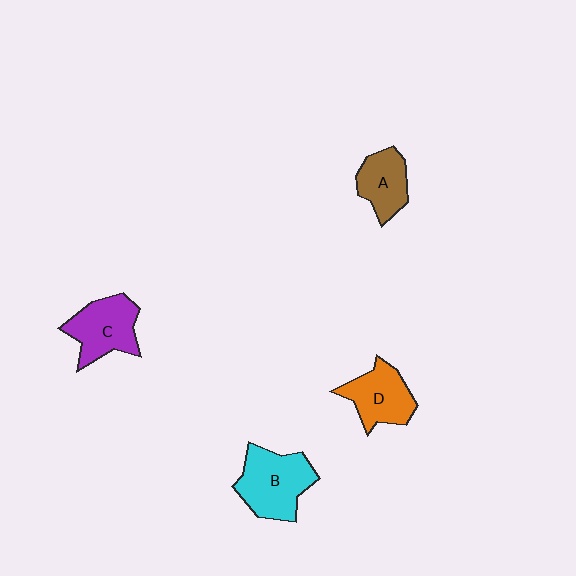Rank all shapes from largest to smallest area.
From largest to smallest: B (cyan), C (purple), D (orange), A (brown).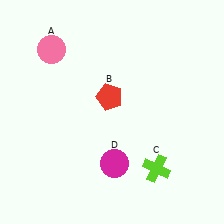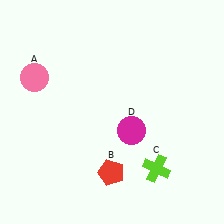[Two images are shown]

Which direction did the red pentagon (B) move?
The red pentagon (B) moved down.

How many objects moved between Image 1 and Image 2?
3 objects moved between the two images.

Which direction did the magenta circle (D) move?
The magenta circle (D) moved up.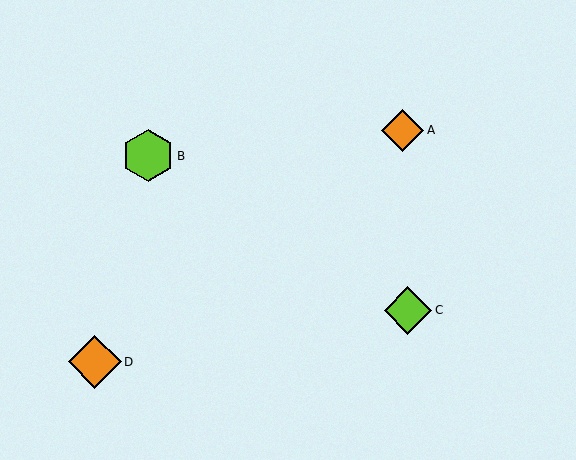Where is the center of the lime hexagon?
The center of the lime hexagon is at (148, 156).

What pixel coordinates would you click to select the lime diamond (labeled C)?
Click at (408, 310) to select the lime diamond C.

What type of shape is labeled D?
Shape D is an orange diamond.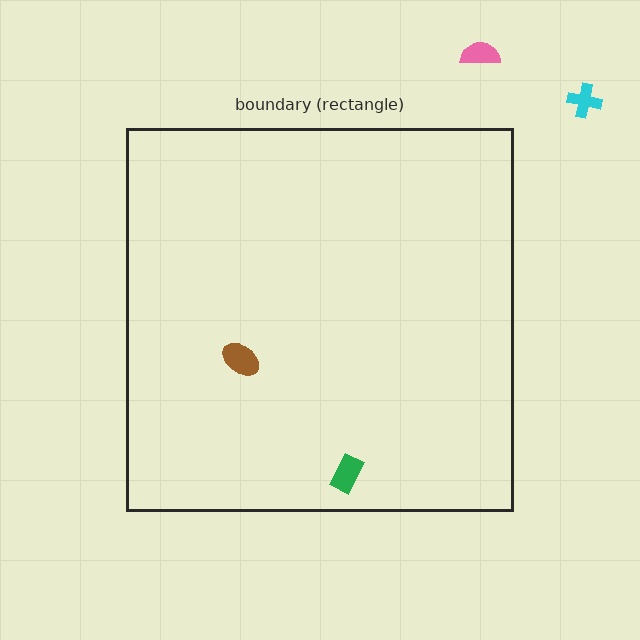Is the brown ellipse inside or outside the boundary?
Inside.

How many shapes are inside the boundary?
2 inside, 2 outside.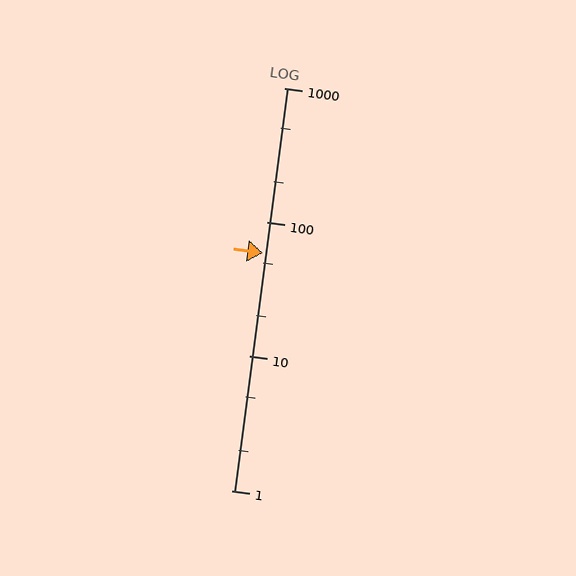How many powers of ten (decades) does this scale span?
The scale spans 3 decades, from 1 to 1000.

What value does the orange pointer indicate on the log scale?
The pointer indicates approximately 59.